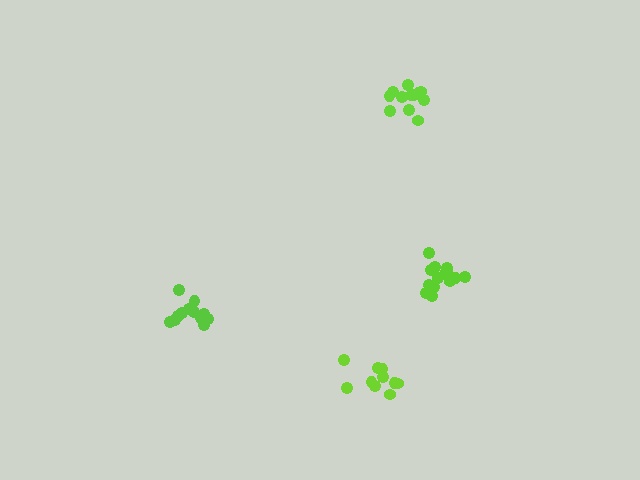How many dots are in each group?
Group 1: 12 dots, Group 2: 15 dots, Group 3: 12 dots, Group 4: 10 dots (49 total).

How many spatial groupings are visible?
There are 4 spatial groupings.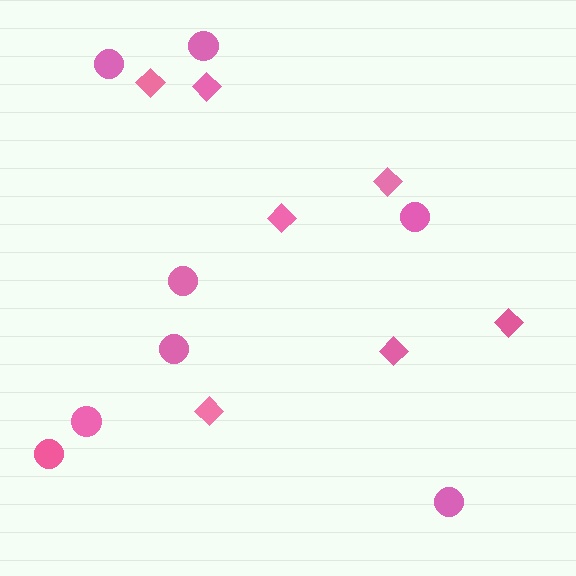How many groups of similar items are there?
There are 2 groups: one group of circles (8) and one group of diamonds (7).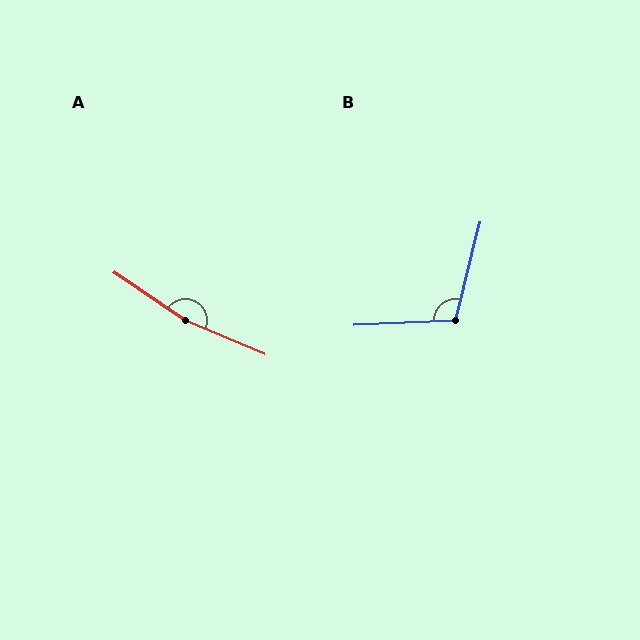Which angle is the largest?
A, at approximately 169 degrees.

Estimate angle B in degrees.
Approximately 107 degrees.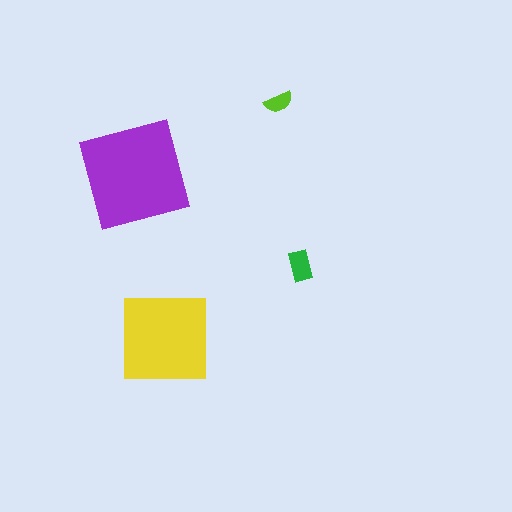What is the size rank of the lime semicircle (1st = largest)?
4th.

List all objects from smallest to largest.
The lime semicircle, the green rectangle, the yellow square, the purple square.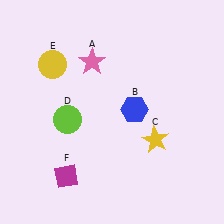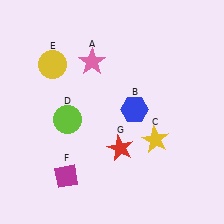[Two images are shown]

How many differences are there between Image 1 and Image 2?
There is 1 difference between the two images.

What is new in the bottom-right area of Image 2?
A red star (G) was added in the bottom-right area of Image 2.